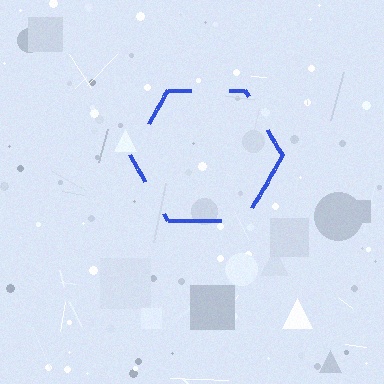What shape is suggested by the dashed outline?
The dashed outline suggests a hexagon.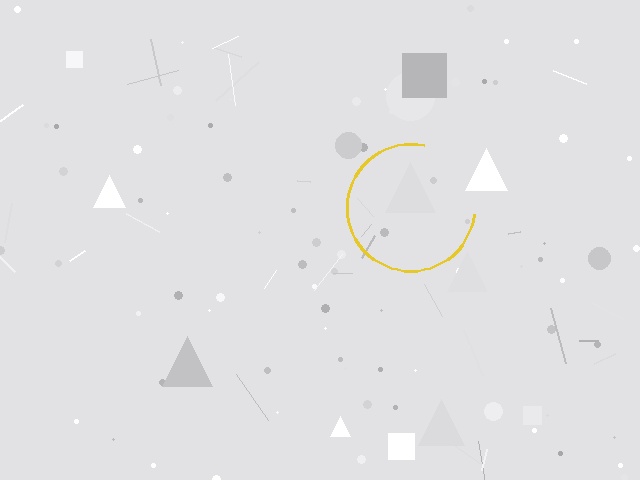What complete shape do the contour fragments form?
The contour fragments form a circle.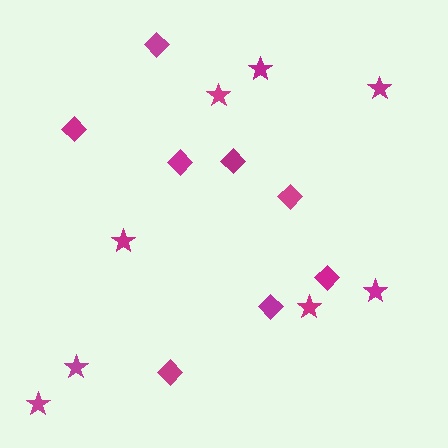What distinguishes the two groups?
There are 2 groups: one group of diamonds (8) and one group of stars (8).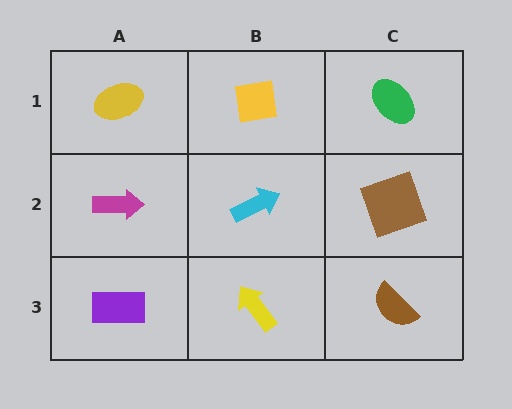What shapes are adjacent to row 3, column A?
A magenta arrow (row 2, column A), a yellow arrow (row 3, column B).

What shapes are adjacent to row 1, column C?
A brown square (row 2, column C), a yellow square (row 1, column B).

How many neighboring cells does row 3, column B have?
3.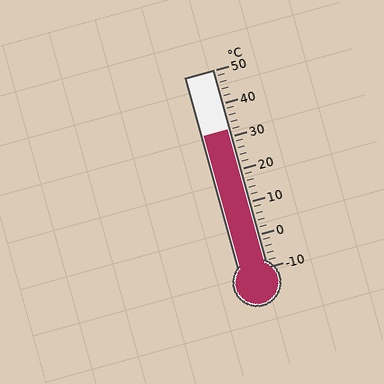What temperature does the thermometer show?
The thermometer shows approximately 32°C.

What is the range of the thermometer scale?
The thermometer scale ranges from -10°C to 50°C.